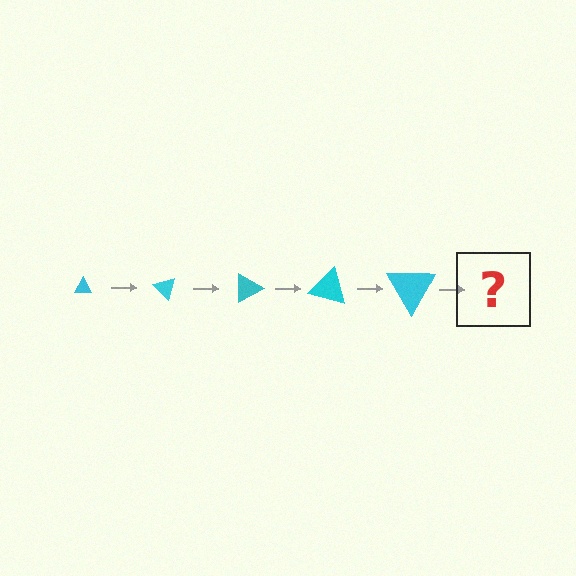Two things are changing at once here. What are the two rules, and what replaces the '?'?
The two rules are that the triangle grows larger each step and it rotates 45 degrees each step. The '?' should be a triangle, larger than the previous one and rotated 225 degrees from the start.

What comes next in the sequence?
The next element should be a triangle, larger than the previous one and rotated 225 degrees from the start.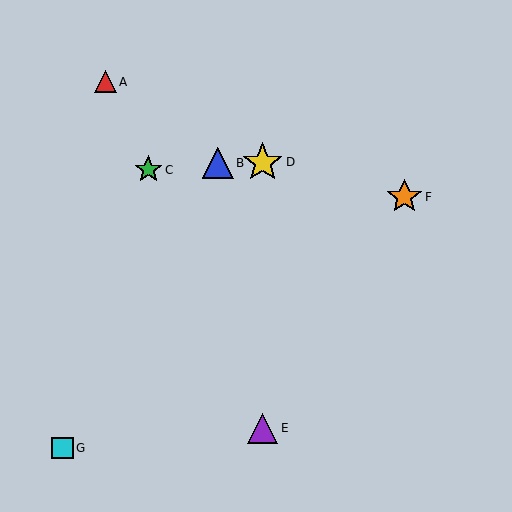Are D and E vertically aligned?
Yes, both are at x≈263.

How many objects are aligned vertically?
2 objects (D, E) are aligned vertically.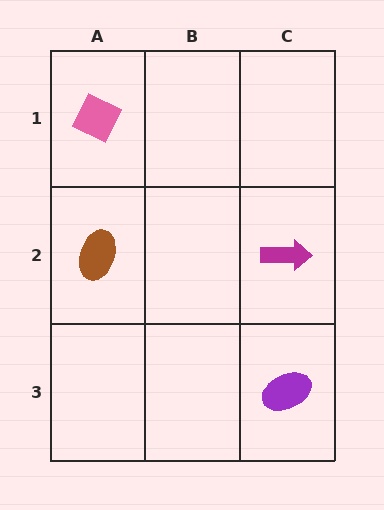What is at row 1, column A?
A pink diamond.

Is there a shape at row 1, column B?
No, that cell is empty.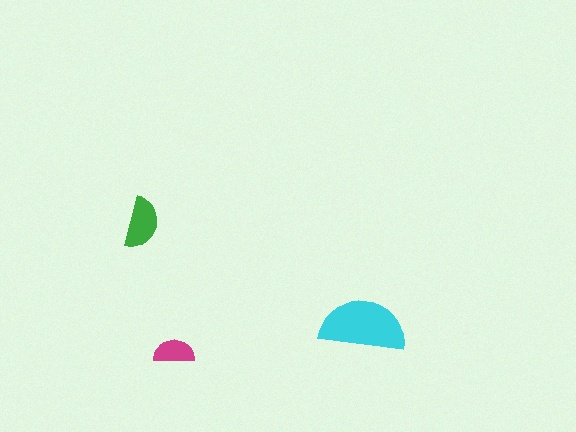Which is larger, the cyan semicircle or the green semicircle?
The cyan one.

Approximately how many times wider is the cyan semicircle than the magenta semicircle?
About 2 times wider.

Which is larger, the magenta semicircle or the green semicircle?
The green one.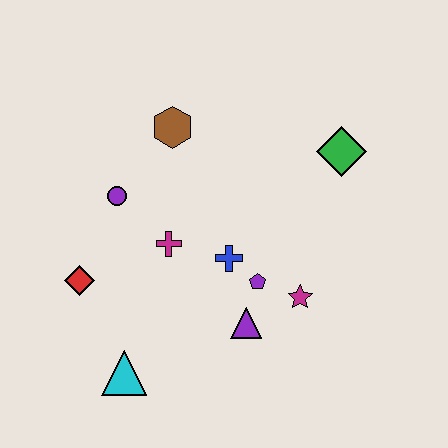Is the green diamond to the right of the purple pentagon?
Yes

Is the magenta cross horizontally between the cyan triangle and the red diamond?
No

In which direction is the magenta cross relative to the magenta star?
The magenta cross is to the left of the magenta star.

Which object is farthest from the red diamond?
The green diamond is farthest from the red diamond.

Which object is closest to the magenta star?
The purple pentagon is closest to the magenta star.